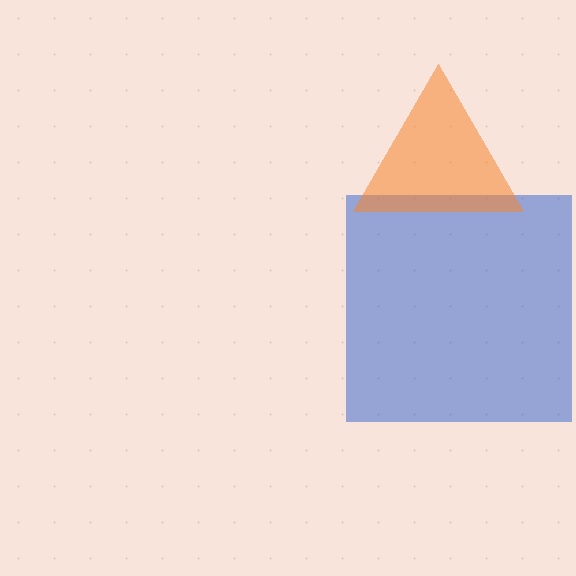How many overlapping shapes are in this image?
There are 2 overlapping shapes in the image.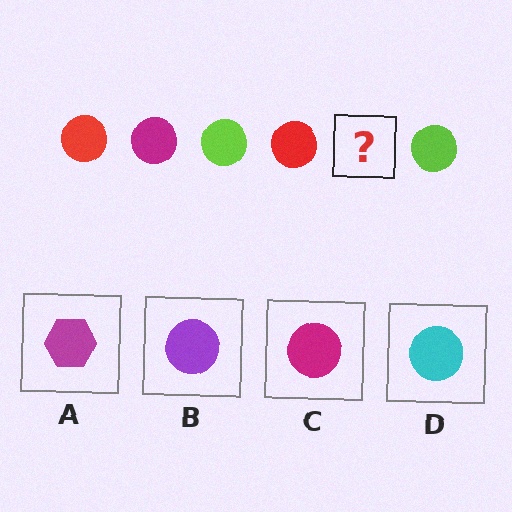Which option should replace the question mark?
Option C.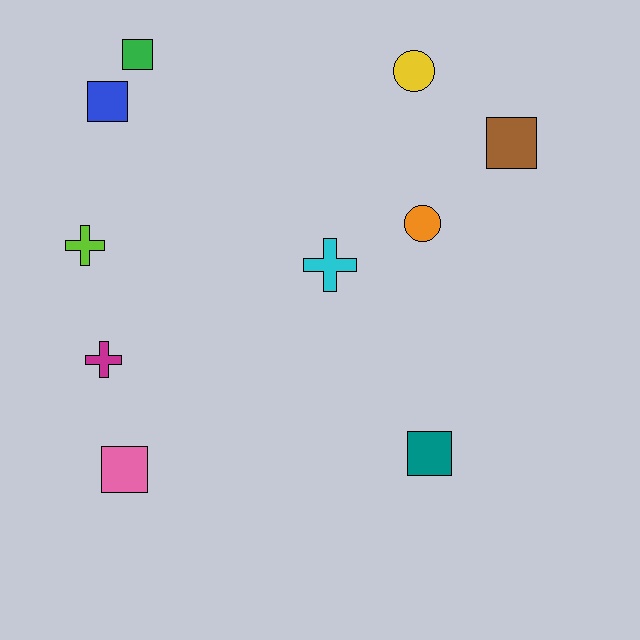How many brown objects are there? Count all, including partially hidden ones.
There is 1 brown object.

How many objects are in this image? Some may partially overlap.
There are 10 objects.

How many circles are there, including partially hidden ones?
There are 2 circles.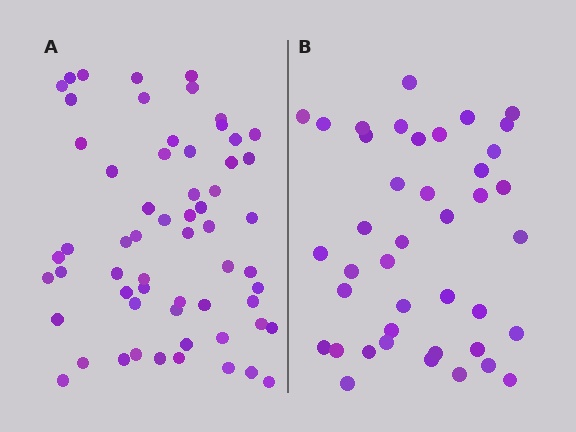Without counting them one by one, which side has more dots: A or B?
Region A (the left region) has more dots.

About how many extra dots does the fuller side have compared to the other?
Region A has approximately 20 more dots than region B.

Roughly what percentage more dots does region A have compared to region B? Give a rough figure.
About 45% more.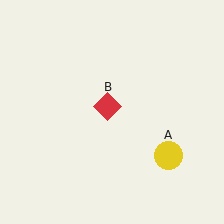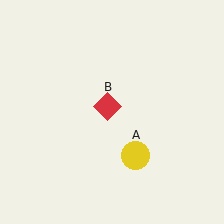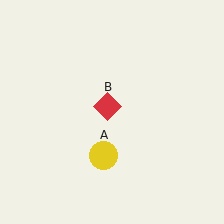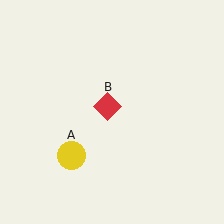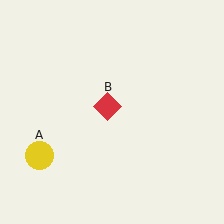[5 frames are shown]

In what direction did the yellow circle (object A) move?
The yellow circle (object A) moved left.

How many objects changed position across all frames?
1 object changed position: yellow circle (object A).